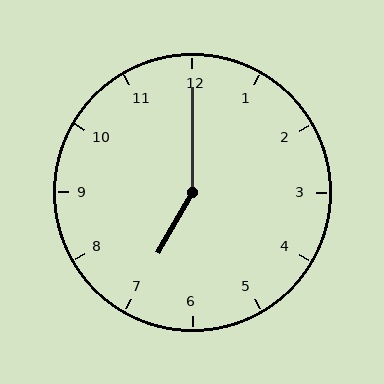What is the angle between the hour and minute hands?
Approximately 150 degrees.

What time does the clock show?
7:00.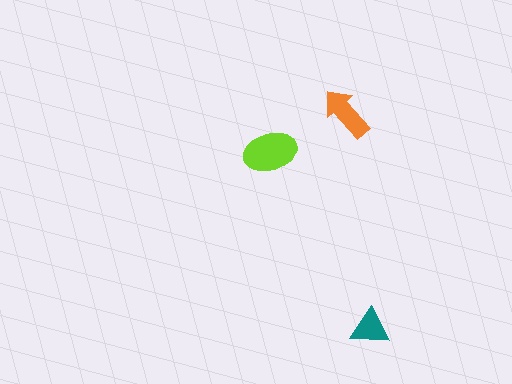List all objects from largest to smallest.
The lime ellipse, the orange arrow, the teal triangle.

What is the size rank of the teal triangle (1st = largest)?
3rd.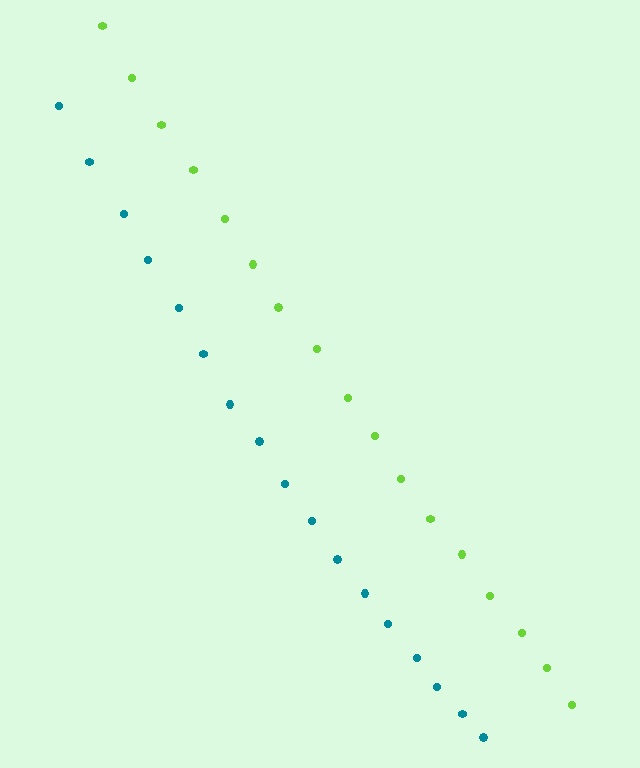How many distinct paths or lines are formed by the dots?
There are 2 distinct paths.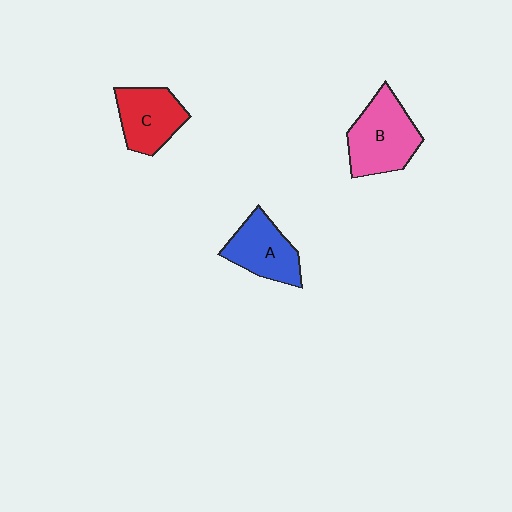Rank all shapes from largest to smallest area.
From largest to smallest: B (pink), C (red), A (blue).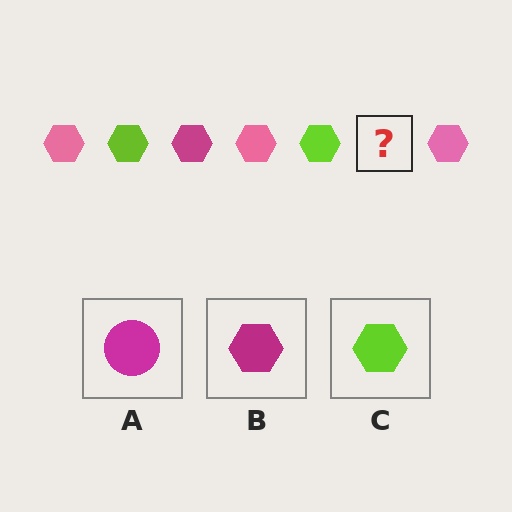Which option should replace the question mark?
Option B.